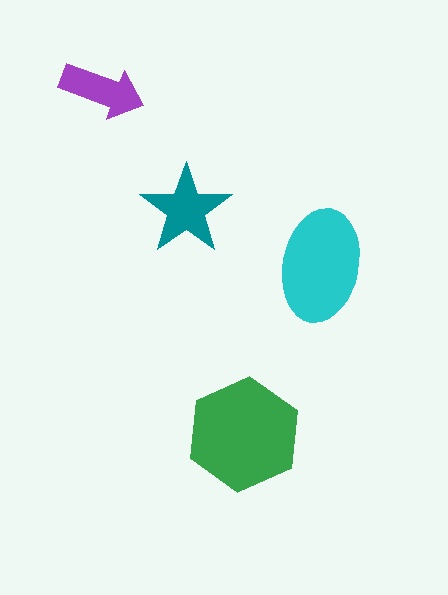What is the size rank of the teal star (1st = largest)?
3rd.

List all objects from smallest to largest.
The purple arrow, the teal star, the cyan ellipse, the green hexagon.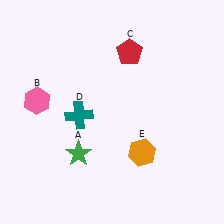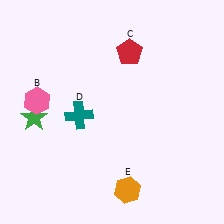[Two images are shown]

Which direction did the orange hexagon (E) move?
The orange hexagon (E) moved down.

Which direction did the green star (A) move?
The green star (A) moved left.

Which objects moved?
The objects that moved are: the green star (A), the orange hexagon (E).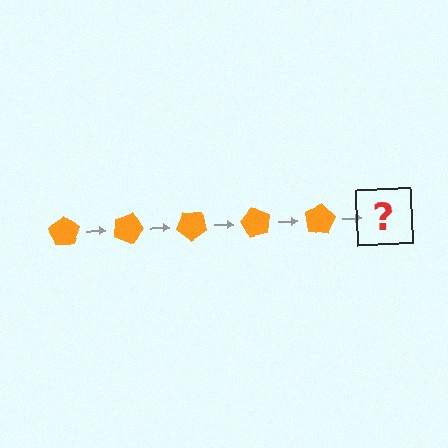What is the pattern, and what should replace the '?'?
The pattern is that the pentagon rotates 20 degrees each step. The '?' should be an orange pentagon rotated 100 degrees.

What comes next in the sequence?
The next element should be an orange pentagon rotated 100 degrees.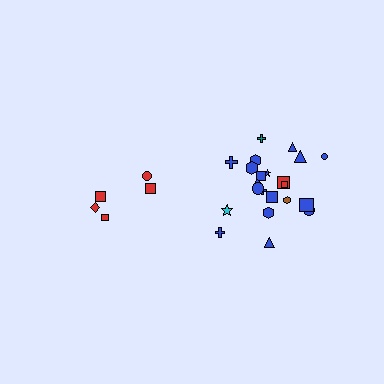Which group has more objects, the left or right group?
The right group.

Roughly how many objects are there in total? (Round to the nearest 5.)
Roughly 25 objects in total.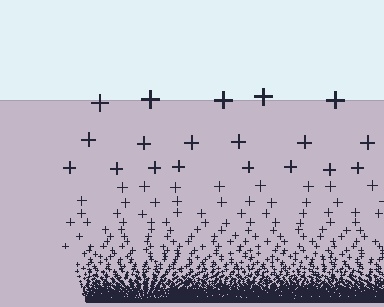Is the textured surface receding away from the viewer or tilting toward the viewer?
The surface appears to tilt toward the viewer. Texture elements get larger and sparser toward the top.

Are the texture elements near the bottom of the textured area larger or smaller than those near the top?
Smaller. The gradient is inverted — elements near the bottom are smaller and denser.